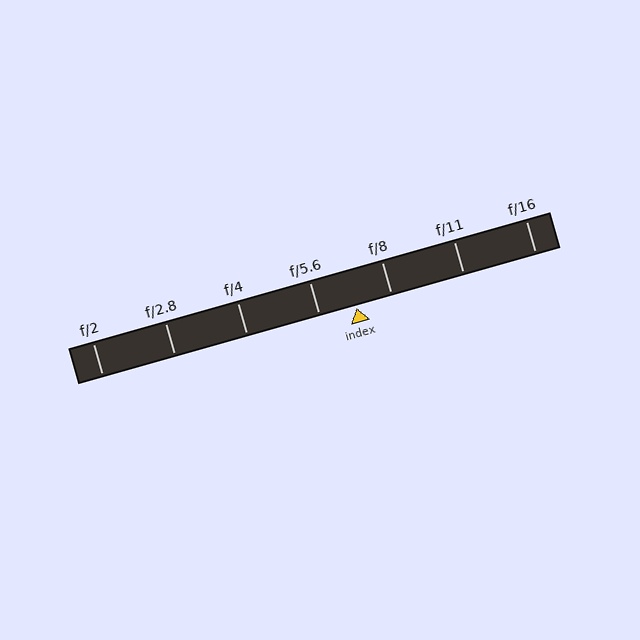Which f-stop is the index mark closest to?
The index mark is closest to f/8.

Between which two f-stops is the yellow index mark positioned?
The index mark is between f/5.6 and f/8.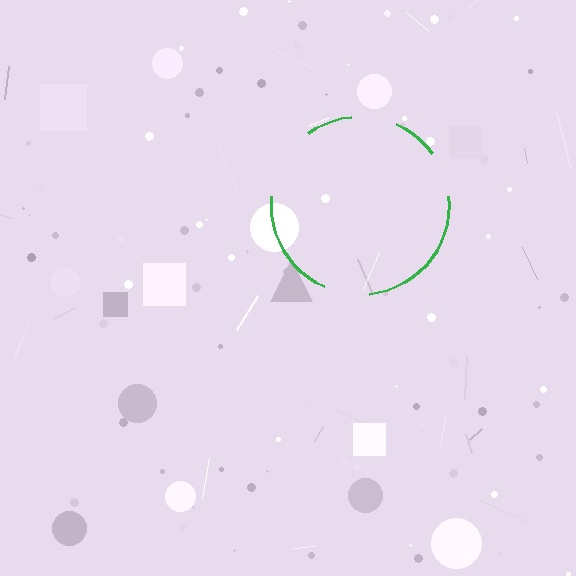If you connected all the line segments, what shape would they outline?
They would outline a circle.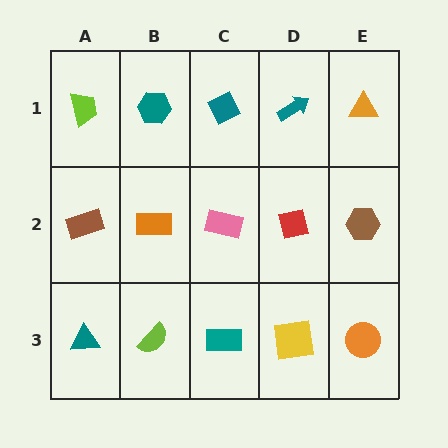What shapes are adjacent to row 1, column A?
A brown rectangle (row 2, column A), a teal hexagon (row 1, column B).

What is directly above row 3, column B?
An orange rectangle.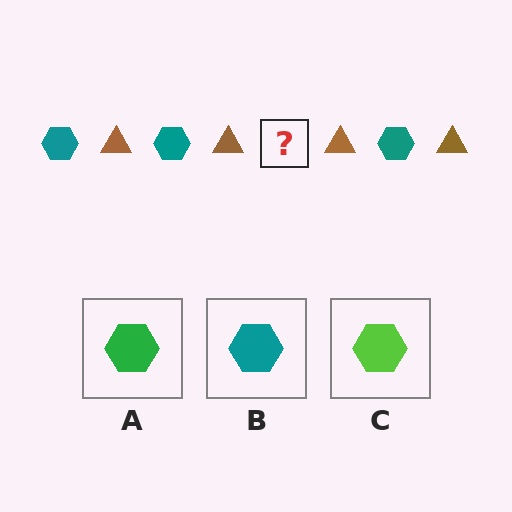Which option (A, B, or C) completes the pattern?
B.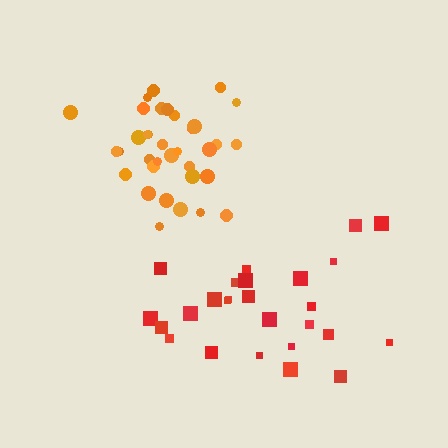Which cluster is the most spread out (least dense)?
Red.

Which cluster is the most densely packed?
Orange.